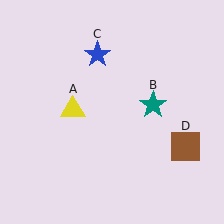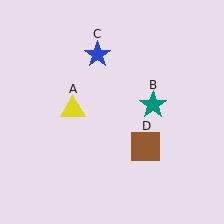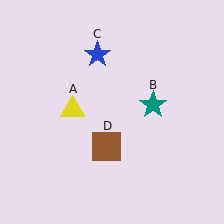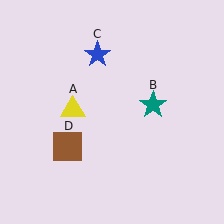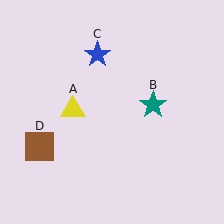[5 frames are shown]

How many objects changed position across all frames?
1 object changed position: brown square (object D).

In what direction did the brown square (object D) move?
The brown square (object D) moved left.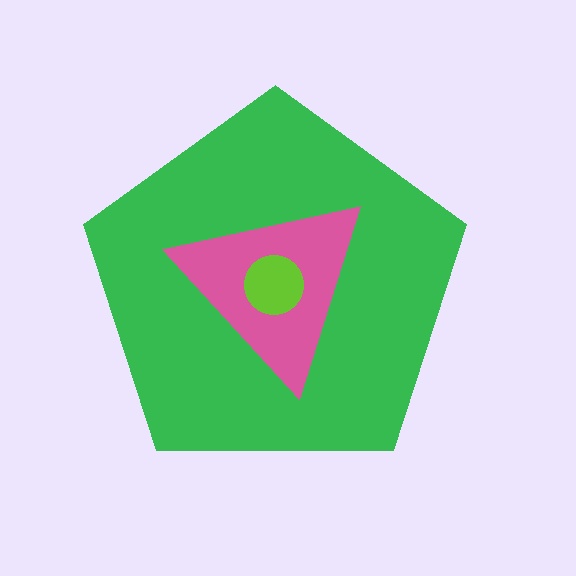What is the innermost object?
The lime circle.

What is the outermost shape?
The green pentagon.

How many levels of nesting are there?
3.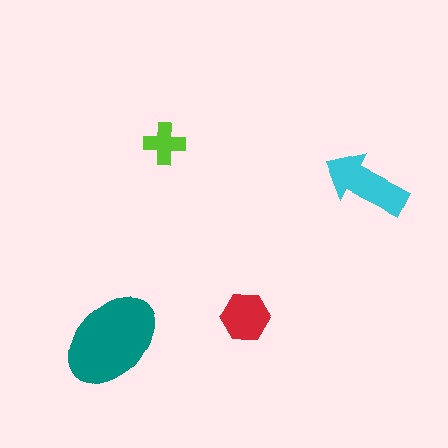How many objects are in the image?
There are 4 objects in the image.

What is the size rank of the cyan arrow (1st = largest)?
2nd.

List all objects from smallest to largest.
The lime cross, the red hexagon, the cyan arrow, the teal ellipse.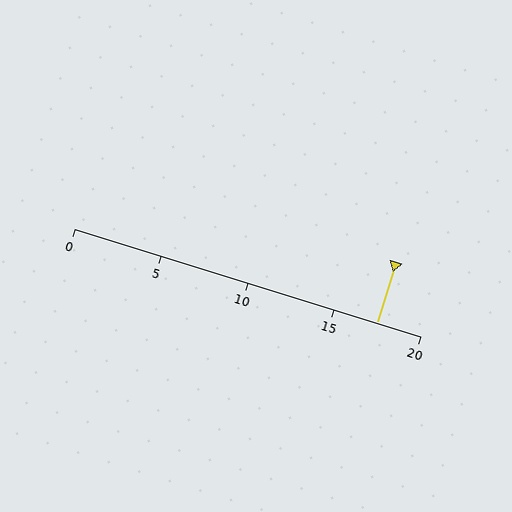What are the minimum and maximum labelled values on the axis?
The axis runs from 0 to 20.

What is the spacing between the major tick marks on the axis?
The major ticks are spaced 5 apart.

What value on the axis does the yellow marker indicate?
The marker indicates approximately 17.5.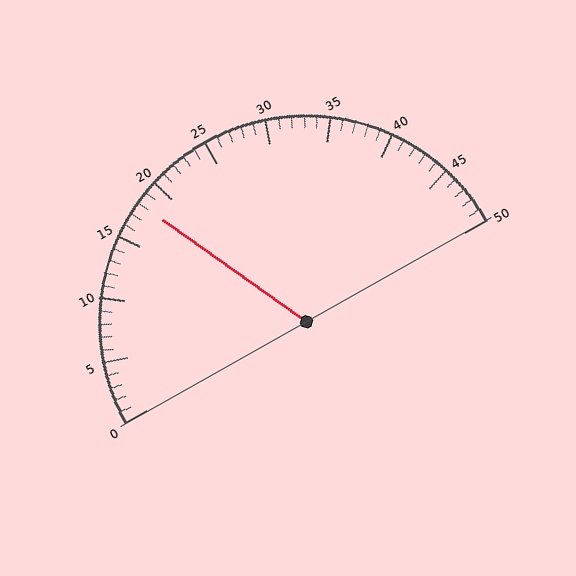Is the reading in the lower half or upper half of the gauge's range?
The reading is in the lower half of the range (0 to 50).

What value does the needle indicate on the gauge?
The needle indicates approximately 18.